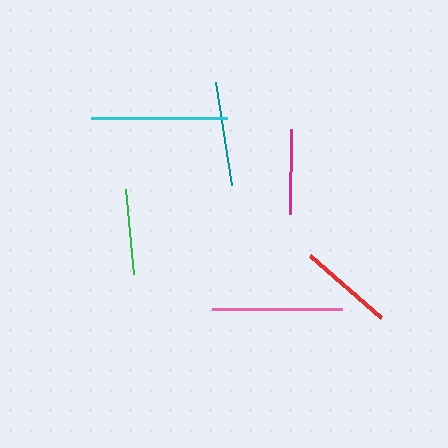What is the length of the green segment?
The green segment is approximately 86 pixels long.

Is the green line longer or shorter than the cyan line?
The cyan line is longer than the green line.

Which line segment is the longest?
The cyan line is the longest at approximately 136 pixels.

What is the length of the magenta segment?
The magenta segment is approximately 85 pixels long.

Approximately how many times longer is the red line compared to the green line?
The red line is approximately 1.1 times the length of the green line.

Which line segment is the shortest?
The magenta line is the shortest at approximately 85 pixels.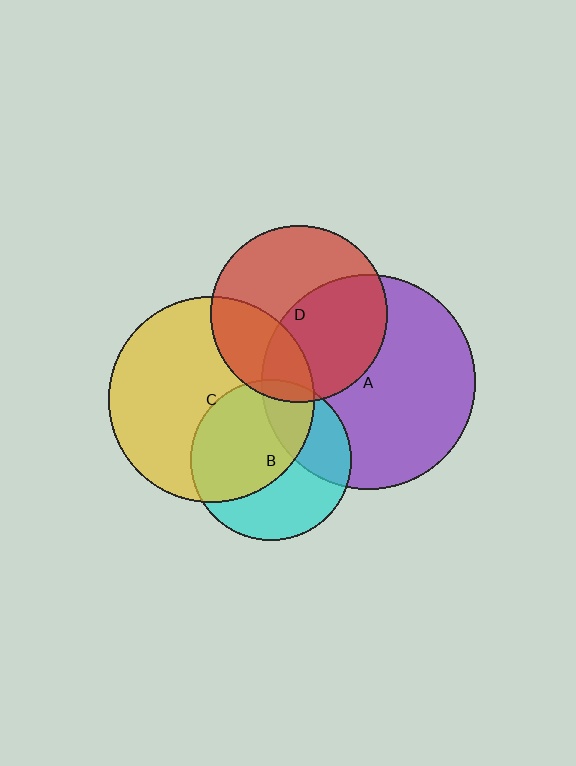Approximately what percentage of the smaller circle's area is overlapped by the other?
Approximately 50%.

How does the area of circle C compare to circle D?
Approximately 1.4 times.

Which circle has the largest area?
Circle A (purple).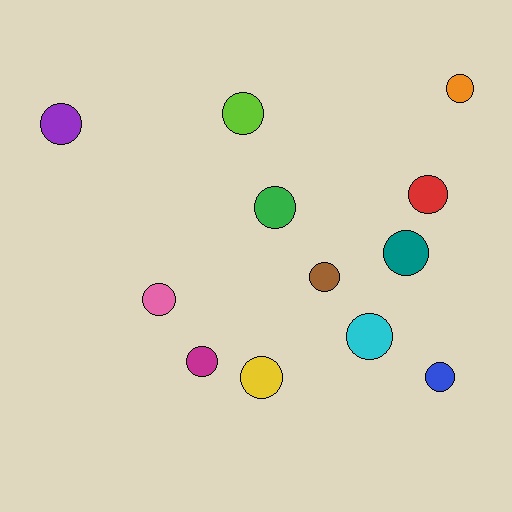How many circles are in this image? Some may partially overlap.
There are 12 circles.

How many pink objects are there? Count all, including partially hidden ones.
There is 1 pink object.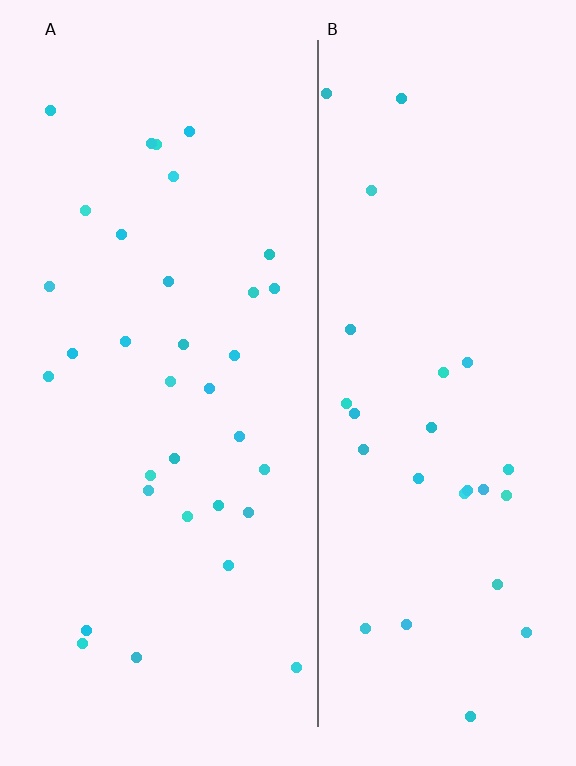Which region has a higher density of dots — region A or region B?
A (the left).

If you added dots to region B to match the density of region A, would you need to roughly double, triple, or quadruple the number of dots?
Approximately double.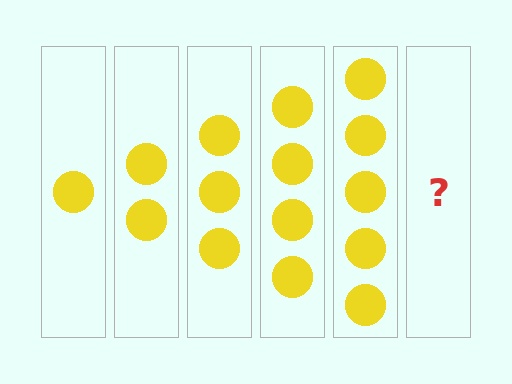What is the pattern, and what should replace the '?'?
The pattern is that each step adds one more circle. The '?' should be 6 circles.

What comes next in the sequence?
The next element should be 6 circles.